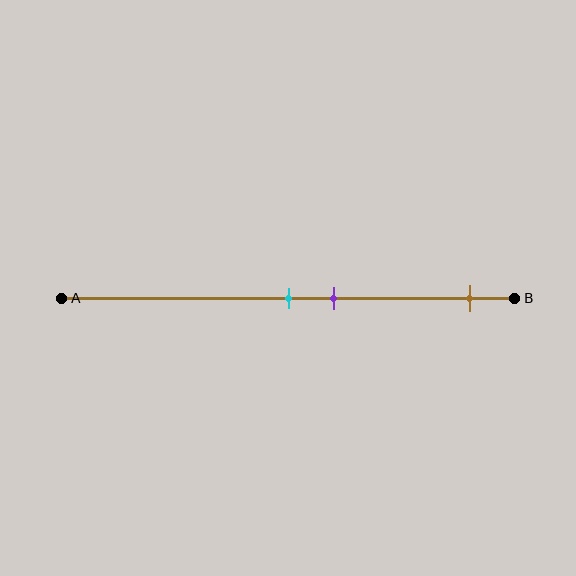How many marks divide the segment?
There are 3 marks dividing the segment.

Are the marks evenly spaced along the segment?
No, the marks are not evenly spaced.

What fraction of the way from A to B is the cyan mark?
The cyan mark is approximately 50% (0.5) of the way from A to B.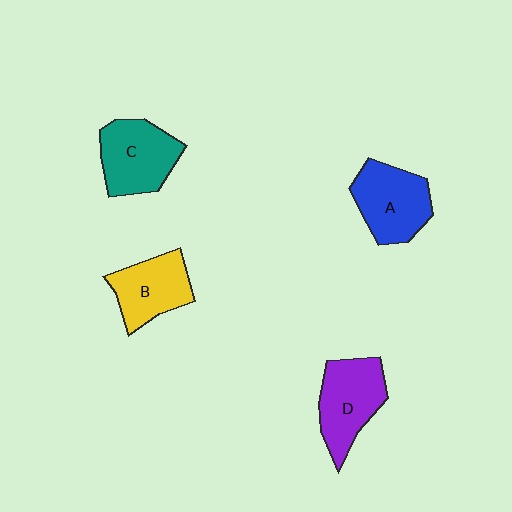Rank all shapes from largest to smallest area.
From largest to smallest: C (teal), D (purple), A (blue), B (yellow).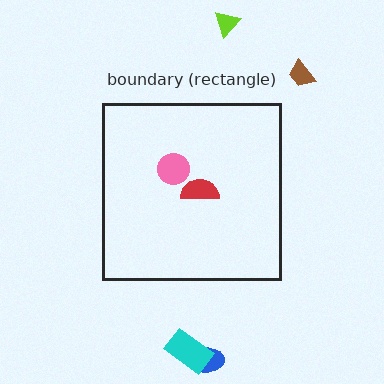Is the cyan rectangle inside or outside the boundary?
Outside.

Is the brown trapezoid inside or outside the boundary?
Outside.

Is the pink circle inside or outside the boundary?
Inside.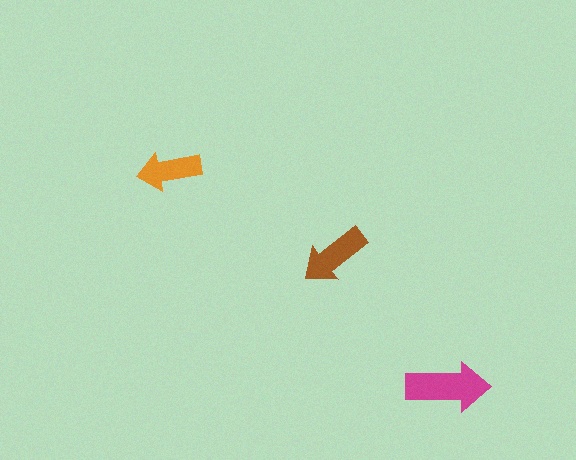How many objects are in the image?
There are 3 objects in the image.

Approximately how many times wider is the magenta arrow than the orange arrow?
About 1.5 times wider.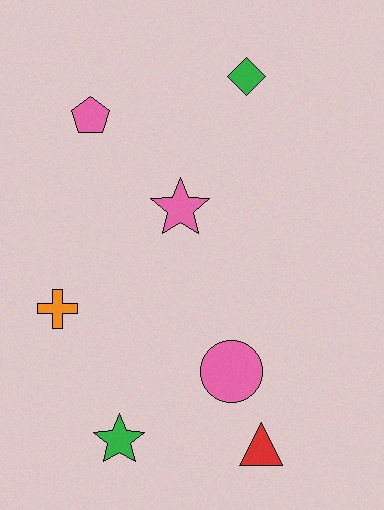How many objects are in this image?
There are 7 objects.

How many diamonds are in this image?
There is 1 diamond.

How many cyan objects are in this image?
There are no cyan objects.